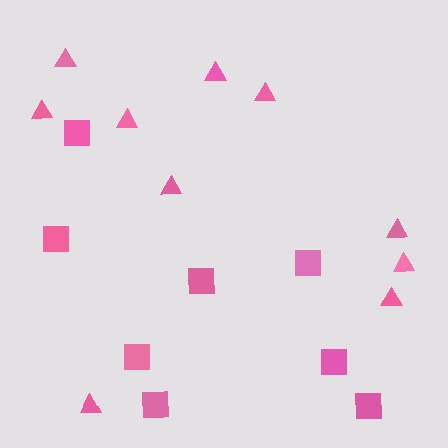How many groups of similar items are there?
There are 2 groups: one group of squares (8) and one group of triangles (10).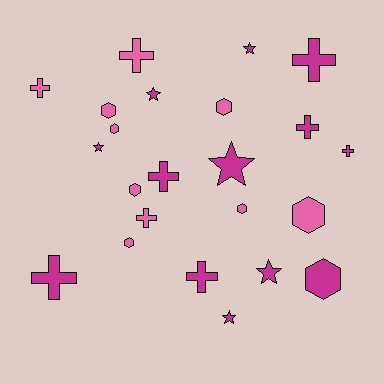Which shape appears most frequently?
Cross, with 9 objects.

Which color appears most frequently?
Magenta, with 13 objects.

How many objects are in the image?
There are 23 objects.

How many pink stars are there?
There are no pink stars.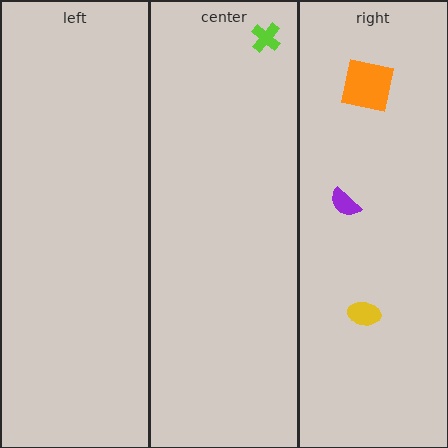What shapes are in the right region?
The purple semicircle, the orange square, the yellow ellipse.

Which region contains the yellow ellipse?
The right region.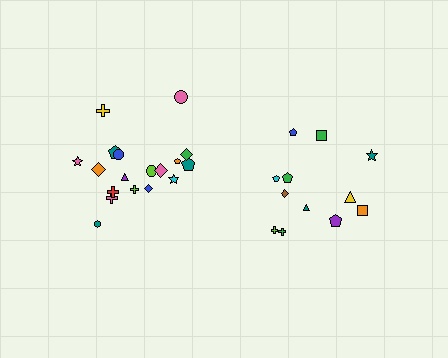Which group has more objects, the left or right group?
The left group.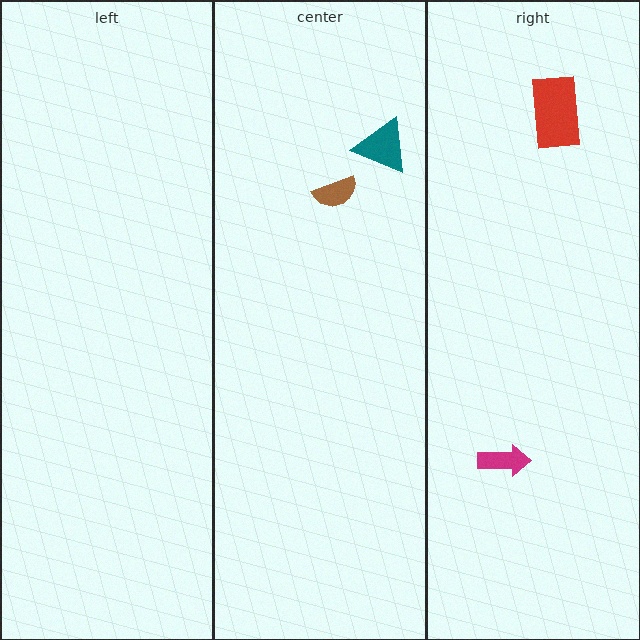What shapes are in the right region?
The red rectangle, the magenta arrow.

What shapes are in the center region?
The teal triangle, the brown semicircle.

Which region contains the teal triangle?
The center region.